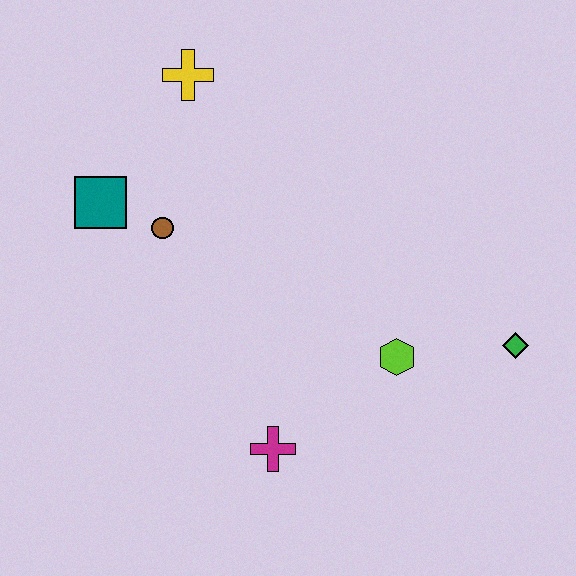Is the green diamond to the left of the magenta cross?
No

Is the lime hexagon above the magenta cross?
Yes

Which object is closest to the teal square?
The brown circle is closest to the teal square.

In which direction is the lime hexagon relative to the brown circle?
The lime hexagon is to the right of the brown circle.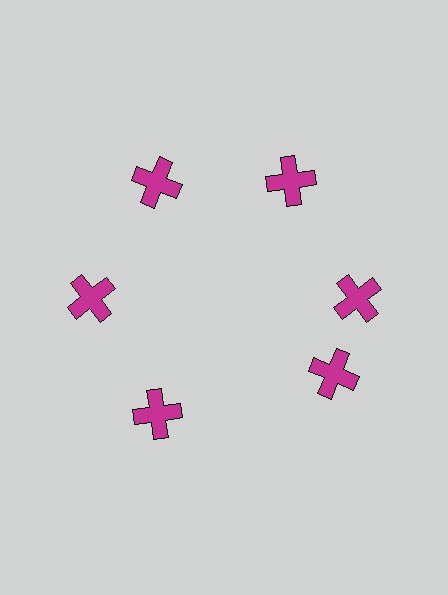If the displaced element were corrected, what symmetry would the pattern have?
It would have 6-fold rotational symmetry — the pattern would map onto itself every 60 degrees.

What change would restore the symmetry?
The symmetry would be restored by rotating it back into even spacing with its neighbors so that all 6 crosses sit at equal angles and equal distance from the center.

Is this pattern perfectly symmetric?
No. The 6 magenta crosses are arranged in a ring, but one element near the 5 o'clock position is rotated out of alignment along the ring, breaking the 6-fold rotational symmetry.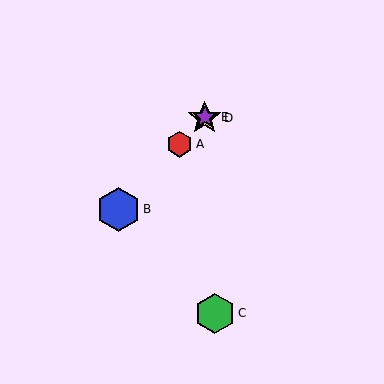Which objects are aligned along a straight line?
Objects A, B, D, E are aligned along a straight line.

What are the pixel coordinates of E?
Object E is at (205, 117).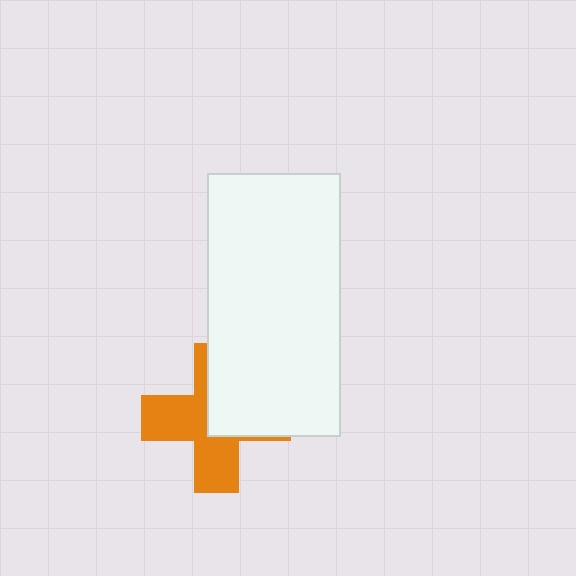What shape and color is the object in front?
The object in front is a white rectangle.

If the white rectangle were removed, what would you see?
You would see the complete orange cross.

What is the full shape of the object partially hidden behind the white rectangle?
The partially hidden object is an orange cross.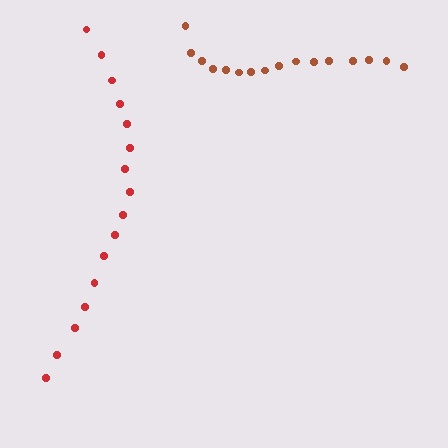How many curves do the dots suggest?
There are 2 distinct paths.